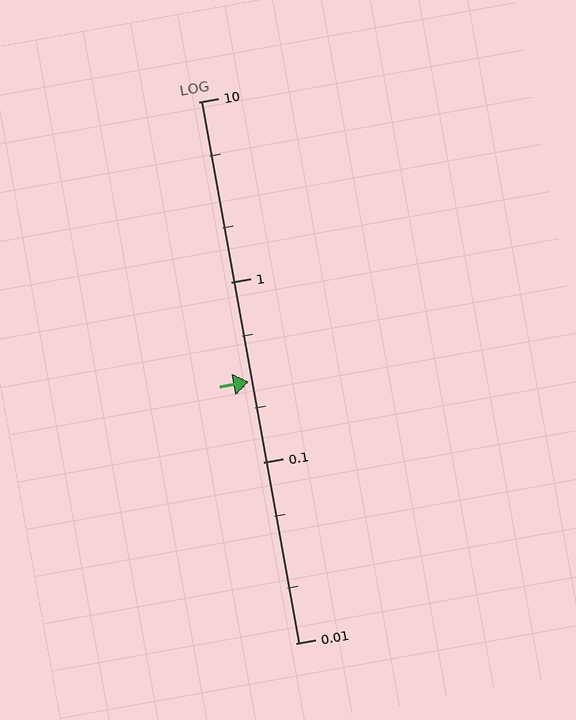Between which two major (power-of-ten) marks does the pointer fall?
The pointer is between 0.1 and 1.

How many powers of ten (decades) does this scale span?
The scale spans 3 decades, from 0.01 to 10.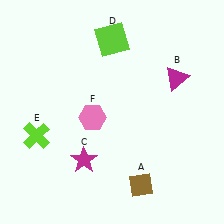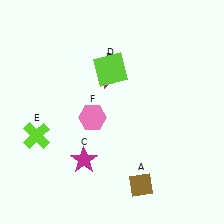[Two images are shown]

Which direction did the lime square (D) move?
The lime square (D) moved down.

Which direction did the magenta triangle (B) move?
The magenta triangle (B) moved left.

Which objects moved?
The objects that moved are: the magenta triangle (B), the lime square (D).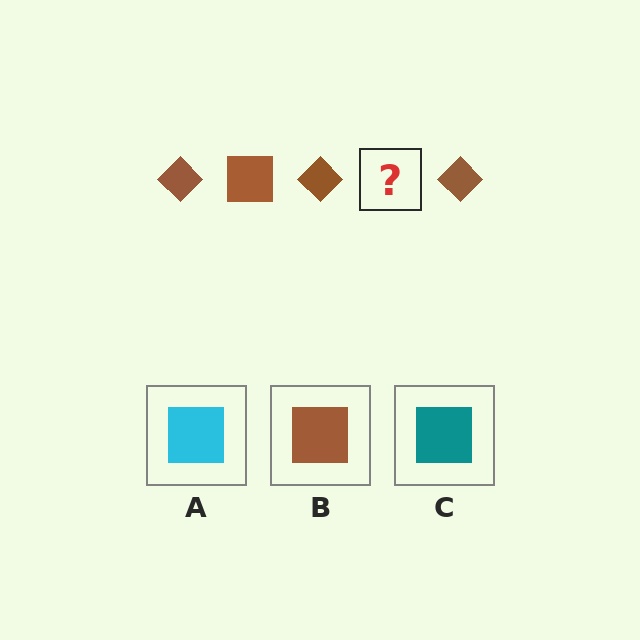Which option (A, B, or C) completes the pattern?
B.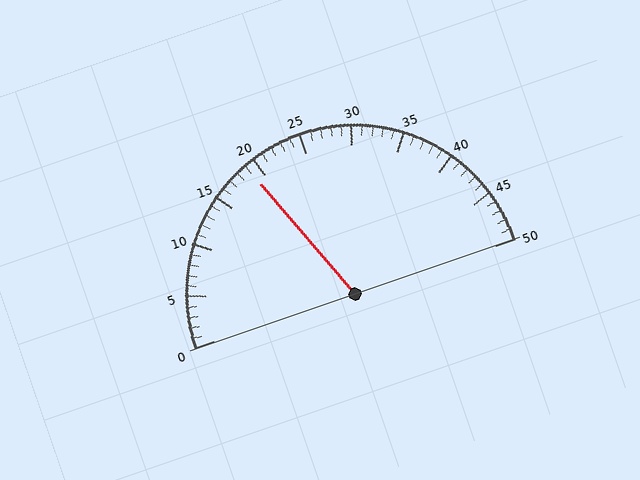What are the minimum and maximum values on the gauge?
The gauge ranges from 0 to 50.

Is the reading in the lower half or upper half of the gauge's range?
The reading is in the lower half of the range (0 to 50).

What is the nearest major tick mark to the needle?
The nearest major tick mark is 20.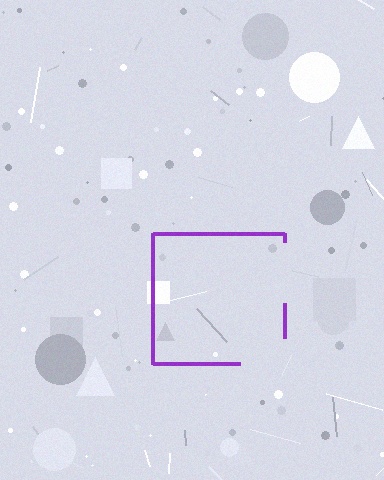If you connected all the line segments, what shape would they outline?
They would outline a square.